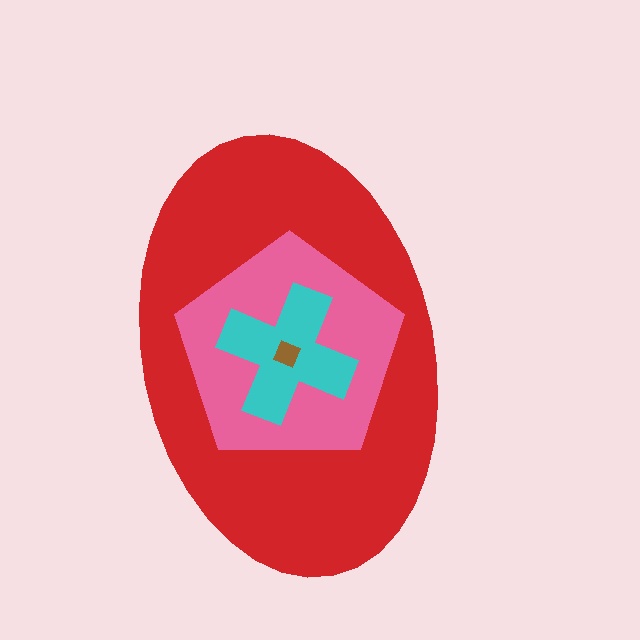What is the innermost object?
The brown square.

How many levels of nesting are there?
4.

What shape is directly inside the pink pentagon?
The cyan cross.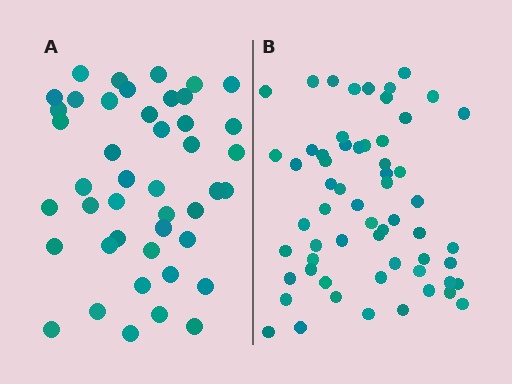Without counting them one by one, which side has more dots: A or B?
Region B (the right region) has more dots.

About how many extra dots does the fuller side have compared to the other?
Region B has approximately 15 more dots than region A.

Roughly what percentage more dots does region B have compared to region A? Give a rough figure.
About 35% more.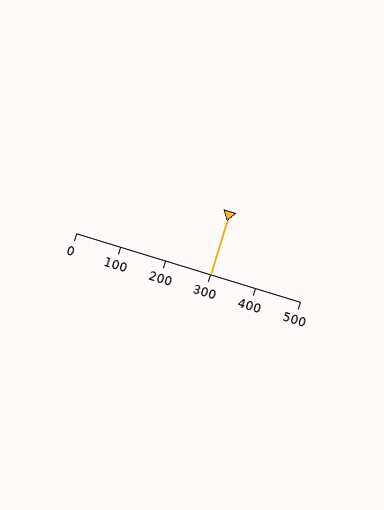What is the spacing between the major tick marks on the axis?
The major ticks are spaced 100 apart.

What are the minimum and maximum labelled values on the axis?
The axis runs from 0 to 500.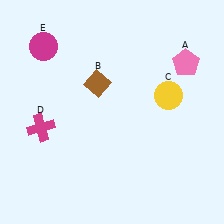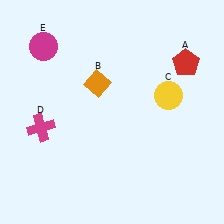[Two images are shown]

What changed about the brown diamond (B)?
In Image 1, B is brown. In Image 2, it changed to orange.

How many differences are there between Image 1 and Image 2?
There are 2 differences between the two images.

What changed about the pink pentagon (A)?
In Image 1, A is pink. In Image 2, it changed to red.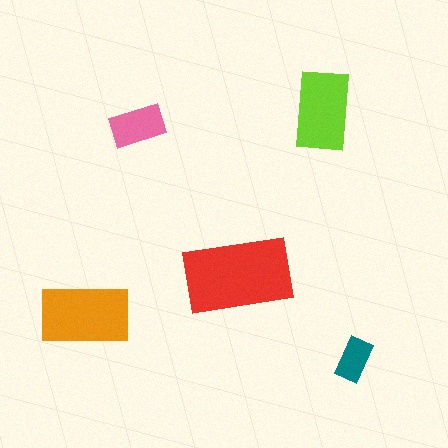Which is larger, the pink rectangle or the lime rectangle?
The lime one.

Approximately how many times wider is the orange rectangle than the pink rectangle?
About 1.5 times wider.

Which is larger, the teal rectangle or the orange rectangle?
The orange one.